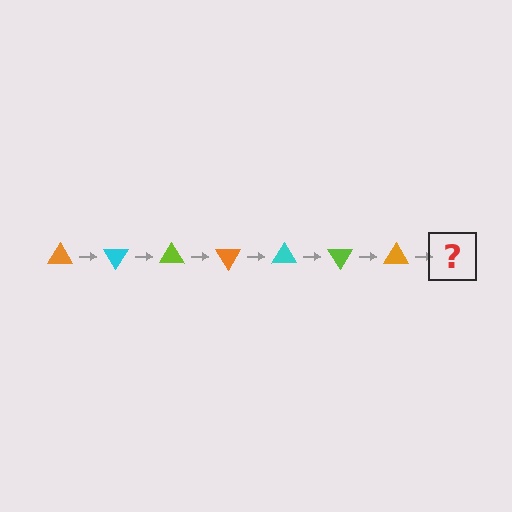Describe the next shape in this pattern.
It should be a cyan triangle, rotated 420 degrees from the start.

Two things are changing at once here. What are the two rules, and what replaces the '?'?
The two rules are that it rotates 60 degrees each step and the color cycles through orange, cyan, and lime. The '?' should be a cyan triangle, rotated 420 degrees from the start.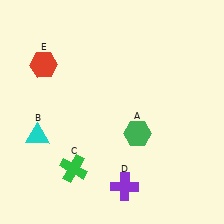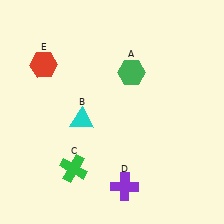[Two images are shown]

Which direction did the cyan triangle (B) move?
The cyan triangle (B) moved right.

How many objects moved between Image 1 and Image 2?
2 objects moved between the two images.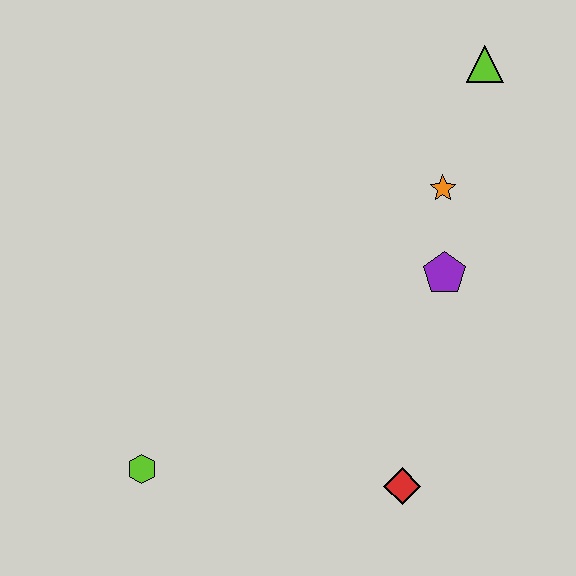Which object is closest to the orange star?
The purple pentagon is closest to the orange star.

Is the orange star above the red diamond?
Yes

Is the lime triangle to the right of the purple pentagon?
Yes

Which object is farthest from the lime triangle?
The lime hexagon is farthest from the lime triangle.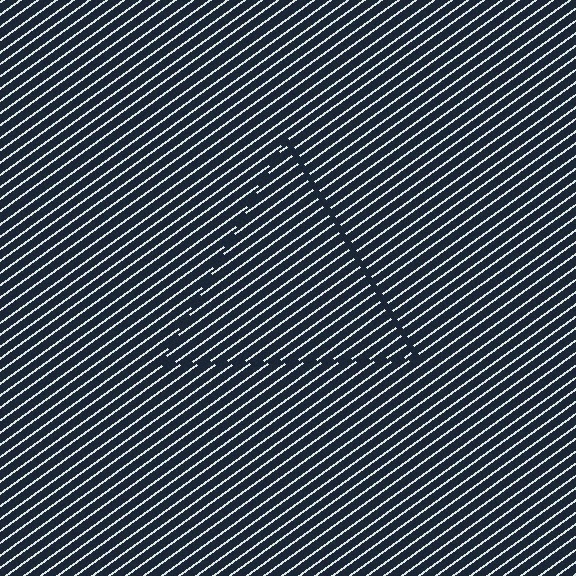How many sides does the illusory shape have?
3 sides — the line-ends trace a triangle.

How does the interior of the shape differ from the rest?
The interior of the shape contains the same grating, shifted by half a period — the contour is defined by the phase discontinuity where line-ends from the inner and outer gratings abut.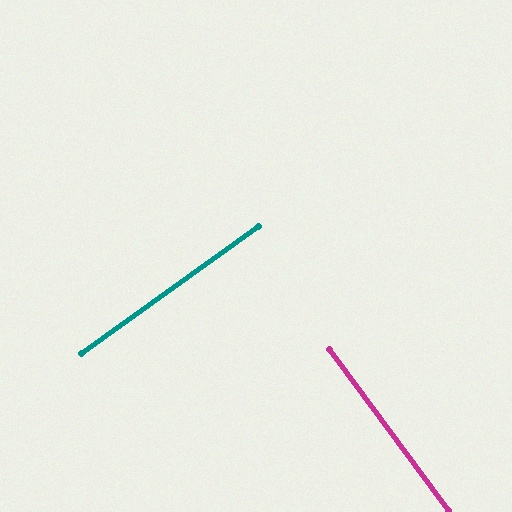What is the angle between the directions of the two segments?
Approximately 89 degrees.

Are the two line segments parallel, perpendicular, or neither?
Perpendicular — they meet at approximately 89°.